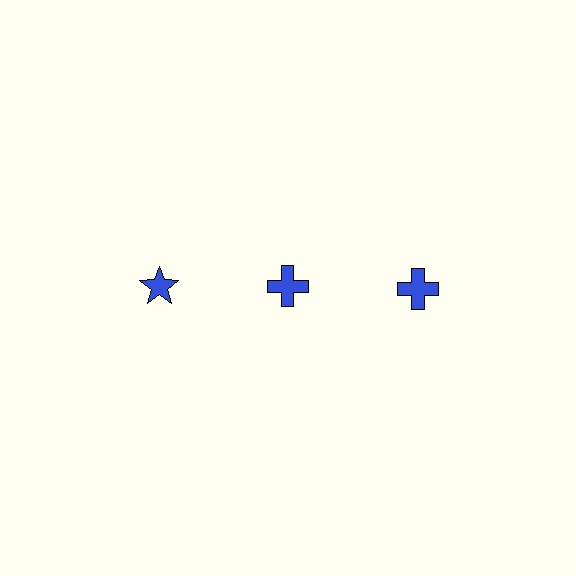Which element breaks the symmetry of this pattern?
The blue star in the top row, leftmost column breaks the symmetry. All other shapes are blue crosses.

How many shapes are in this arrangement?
There are 3 shapes arranged in a grid pattern.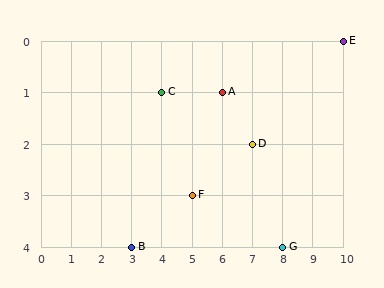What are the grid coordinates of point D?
Point D is at grid coordinates (7, 2).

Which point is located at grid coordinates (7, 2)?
Point D is at (7, 2).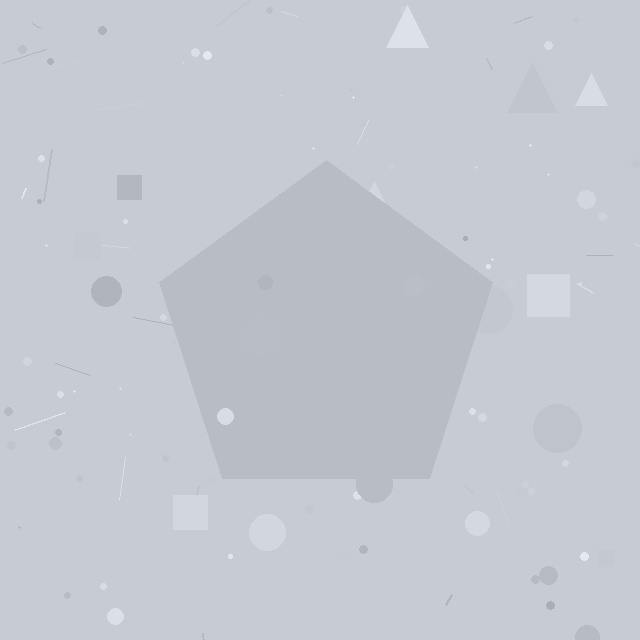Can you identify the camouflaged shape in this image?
The camouflaged shape is a pentagon.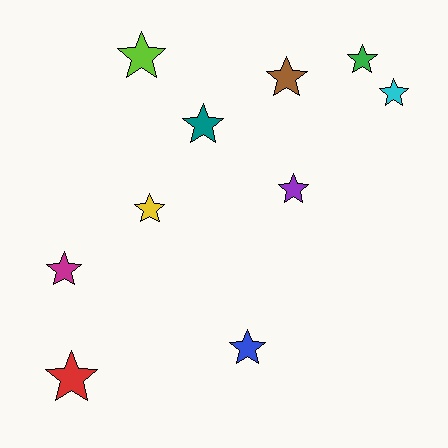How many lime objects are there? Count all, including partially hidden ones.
There is 1 lime object.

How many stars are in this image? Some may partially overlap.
There are 10 stars.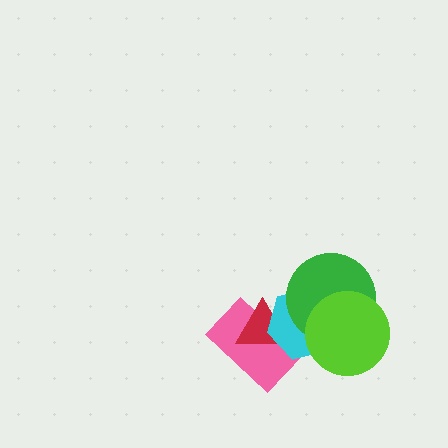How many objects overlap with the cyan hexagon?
4 objects overlap with the cyan hexagon.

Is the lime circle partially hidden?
No, no other shape covers it.